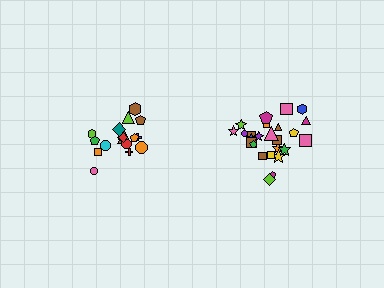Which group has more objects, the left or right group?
The right group.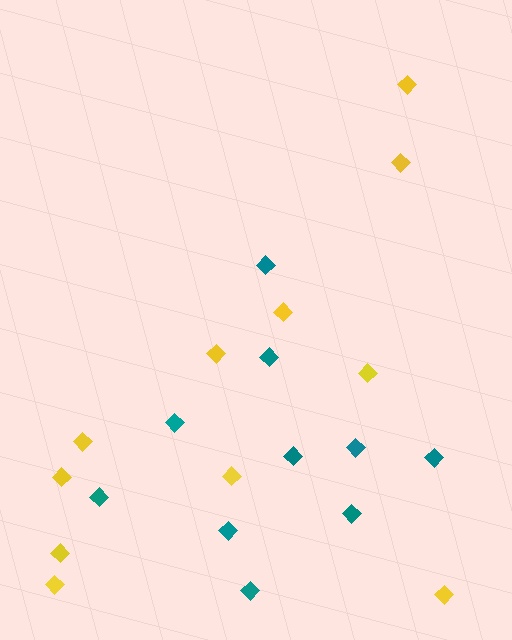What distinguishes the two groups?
There are 2 groups: one group of yellow diamonds (11) and one group of teal diamonds (10).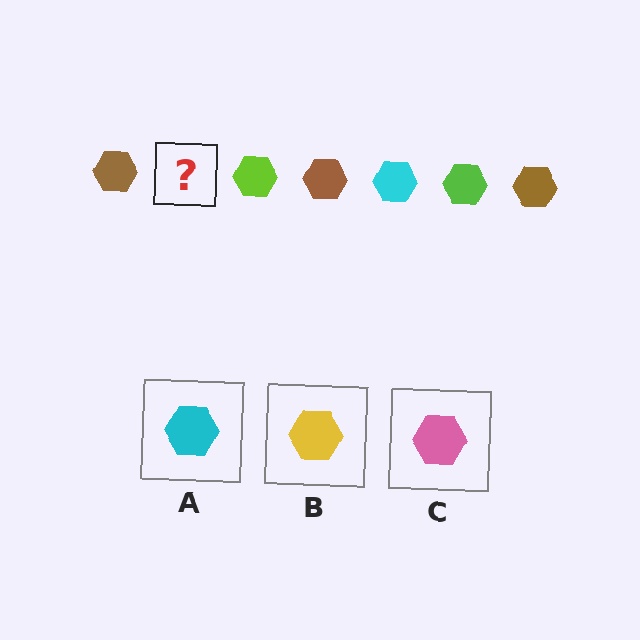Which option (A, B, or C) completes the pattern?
A.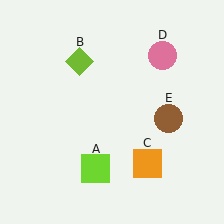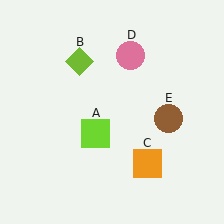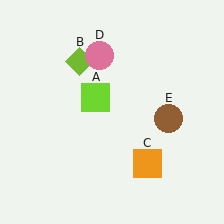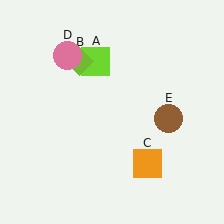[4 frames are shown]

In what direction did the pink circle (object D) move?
The pink circle (object D) moved left.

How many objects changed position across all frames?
2 objects changed position: lime square (object A), pink circle (object D).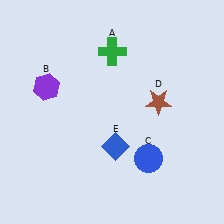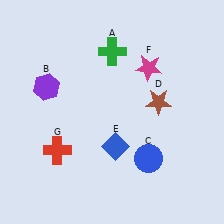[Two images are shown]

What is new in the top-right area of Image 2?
A magenta star (F) was added in the top-right area of Image 2.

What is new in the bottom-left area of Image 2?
A red cross (G) was added in the bottom-left area of Image 2.